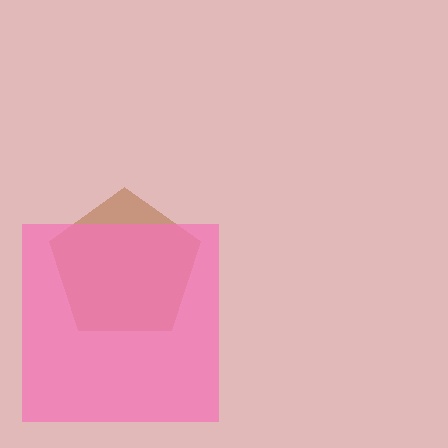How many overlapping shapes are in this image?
There are 2 overlapping shapes in the image.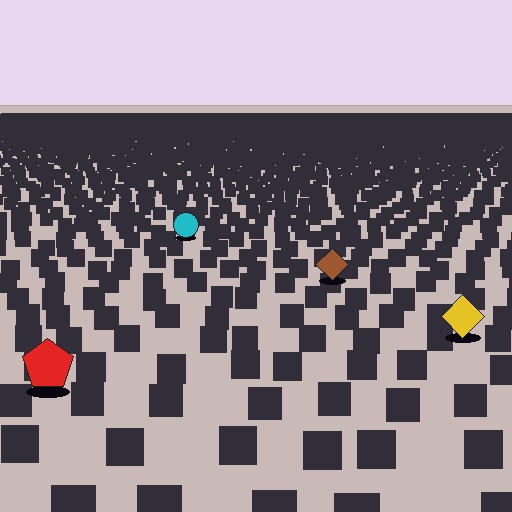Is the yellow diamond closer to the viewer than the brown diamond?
Yes. The yellow diamond is closer — you can tell from the texture gradient: the ground texture is coarser near it.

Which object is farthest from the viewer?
The cyan circle is farthest from the viewer. It appears smaller and the ground texture around it is denser.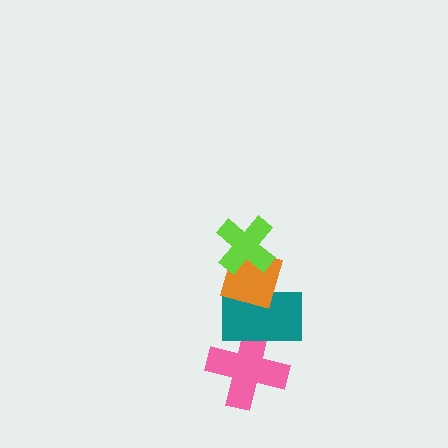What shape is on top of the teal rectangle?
The orange diamond is on top of the teal rectangle.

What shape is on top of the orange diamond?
The lime cross is on top of the orange diamond.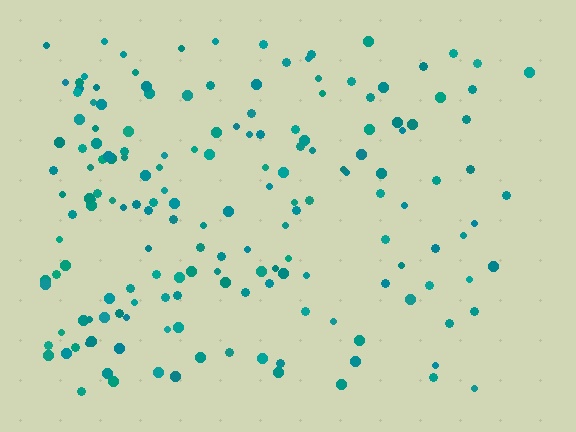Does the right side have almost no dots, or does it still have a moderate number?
Still a moderate number, just noticeably fewer than the left.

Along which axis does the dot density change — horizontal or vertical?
Horizontal.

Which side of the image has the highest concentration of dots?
The left.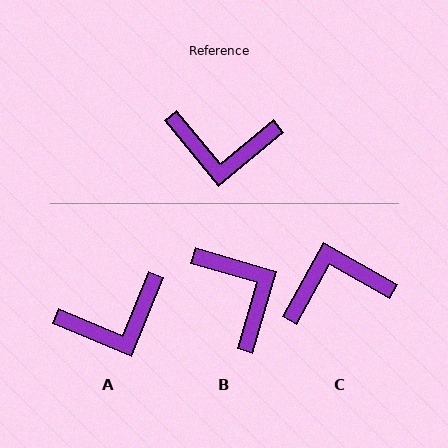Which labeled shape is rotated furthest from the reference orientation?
C, about 159 degrees away.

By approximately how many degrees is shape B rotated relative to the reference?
Approximately 124 degrees counter-clockwise.